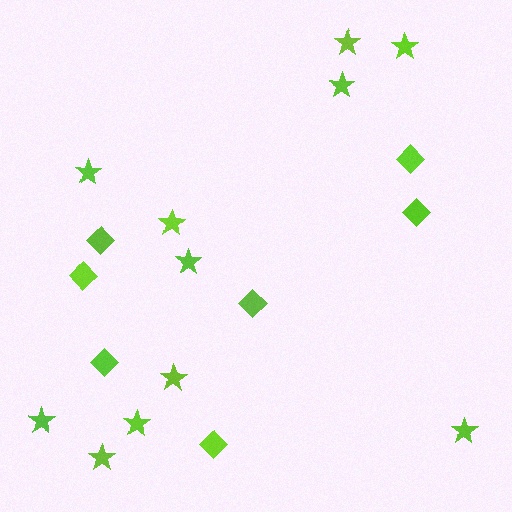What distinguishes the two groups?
There are 2 groups: one group of stars (11) and one group of diamonds (7).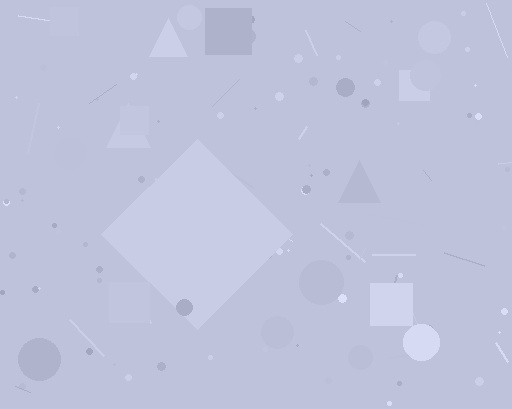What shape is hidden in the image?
A diamond is hidden in the image.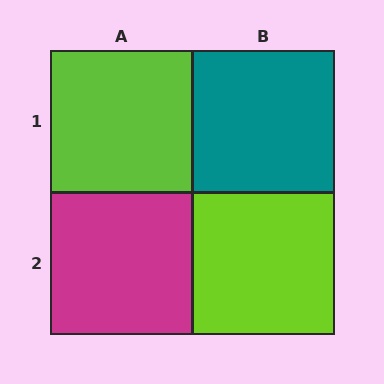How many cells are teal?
1 cell is teal.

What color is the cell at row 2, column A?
Magenta.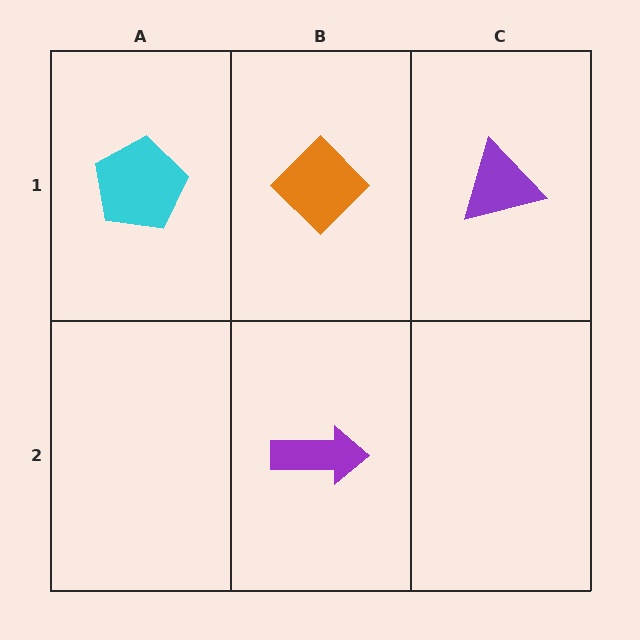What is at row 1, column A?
A cyan pentagon.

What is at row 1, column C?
A purple triangle.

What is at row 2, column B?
A purple arrow.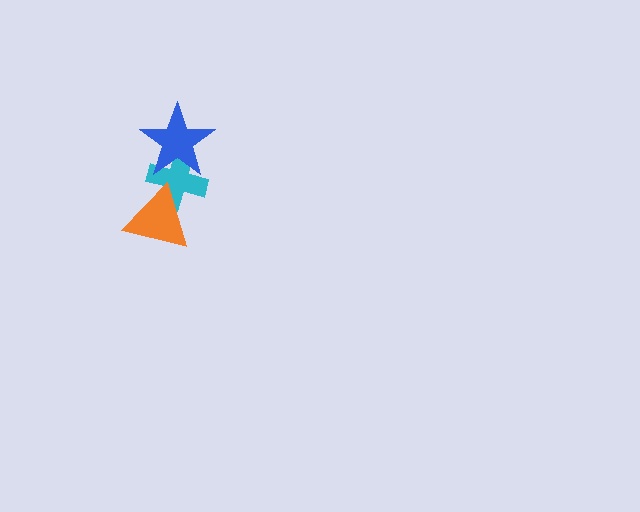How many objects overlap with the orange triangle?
1 object overlaps with the orange triangle.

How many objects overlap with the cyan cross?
2 objects overlap with the cyan cross.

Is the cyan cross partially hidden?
Yes, it is partially covered by another shape.